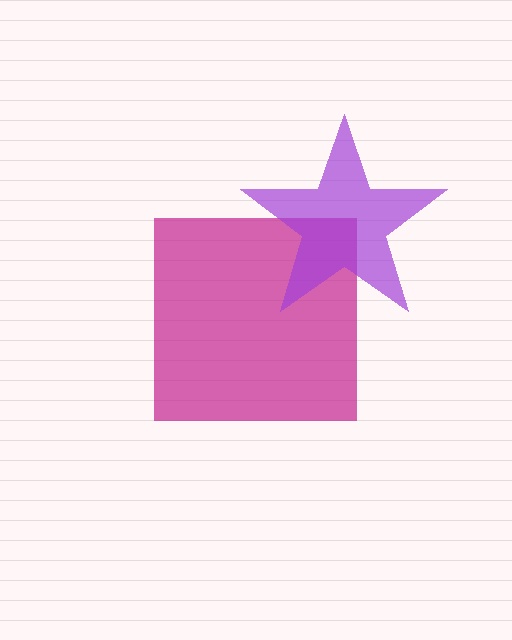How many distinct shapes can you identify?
There are 2 distinct shapes: a magenta square, a purple star.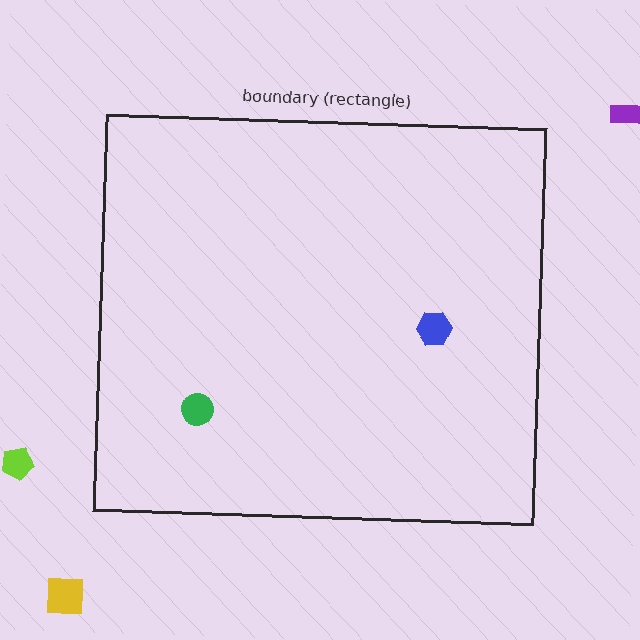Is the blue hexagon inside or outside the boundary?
Inside.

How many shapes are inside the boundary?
2 inside, 3 outside.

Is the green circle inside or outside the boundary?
Inside.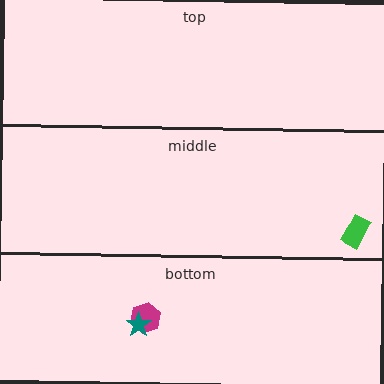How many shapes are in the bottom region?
2.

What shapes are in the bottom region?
The magenta hexagon, the teal star.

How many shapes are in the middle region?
1.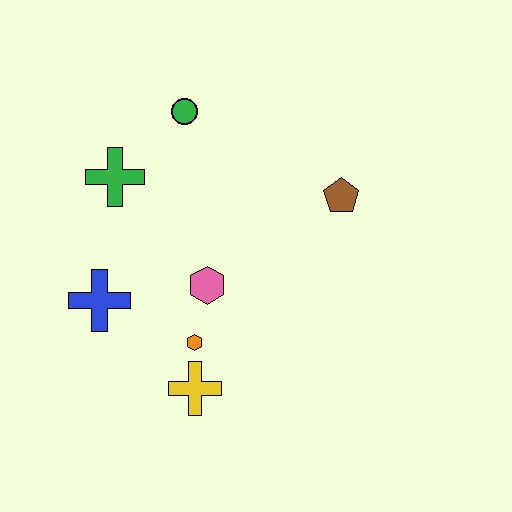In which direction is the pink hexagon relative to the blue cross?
The pink hexagon is to the right of the blue cross.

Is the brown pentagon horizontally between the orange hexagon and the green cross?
No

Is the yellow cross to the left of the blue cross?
No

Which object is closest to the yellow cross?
The orange hexagon is closest to the yellow cross.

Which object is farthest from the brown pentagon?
The blue cross is farthest from the brown pentagon.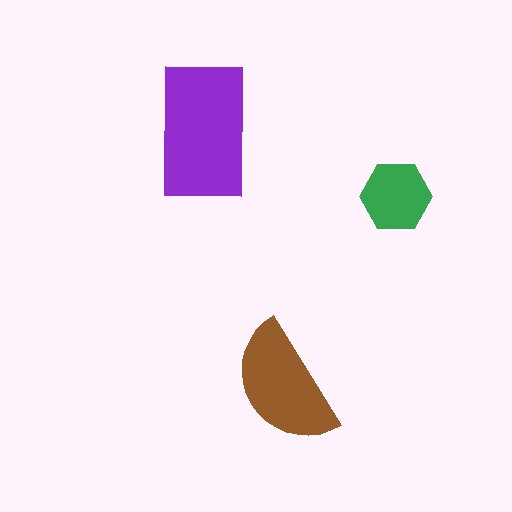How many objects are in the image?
There are 3 objects in the image.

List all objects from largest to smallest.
The purple rectangle, the brown semicircle, the green hexagon.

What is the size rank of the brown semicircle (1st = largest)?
2nd.